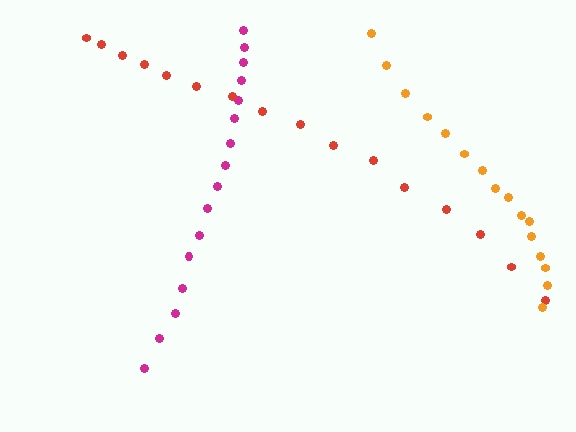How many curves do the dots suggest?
There are 3 distinct paths.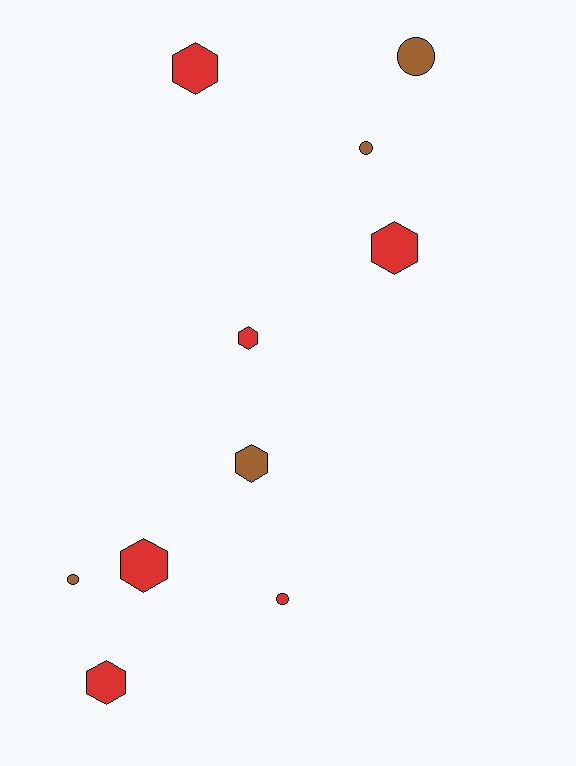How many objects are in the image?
There are 10 objects.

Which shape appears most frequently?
Hexagon, with 6 objects.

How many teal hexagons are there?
There are no teal hexagons.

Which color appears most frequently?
Red, with 6 objects.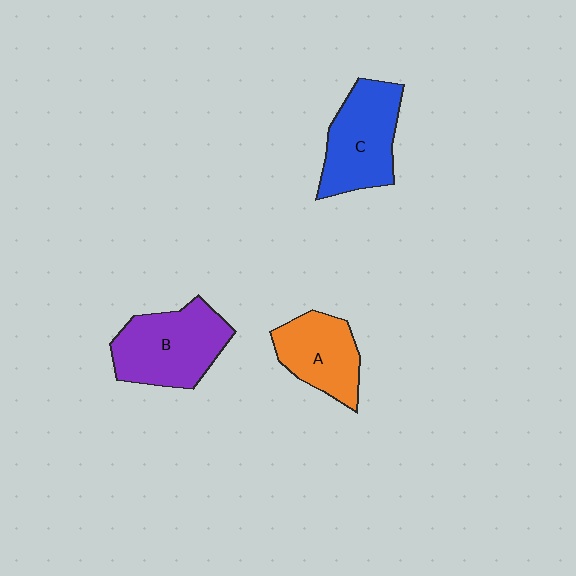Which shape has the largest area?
Shape B (purple).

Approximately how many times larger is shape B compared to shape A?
Approximately 1.3 times.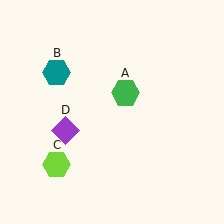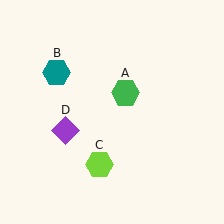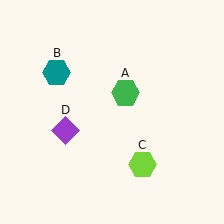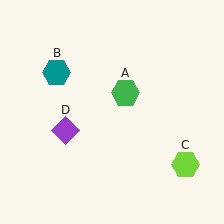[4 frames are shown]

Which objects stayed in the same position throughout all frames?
Green hexagon (object A) and teal hexagon (object B) and purple diamond (object D) remained stationary.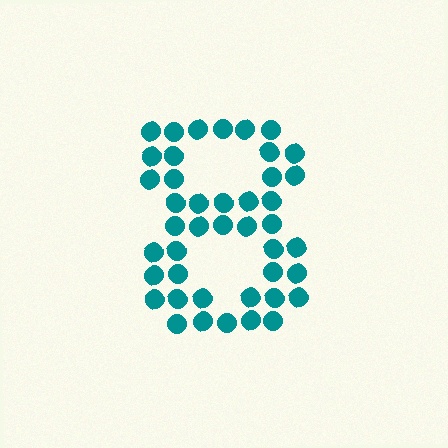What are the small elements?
The small elements are circles.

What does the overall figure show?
The overall figure shows the digit 8.